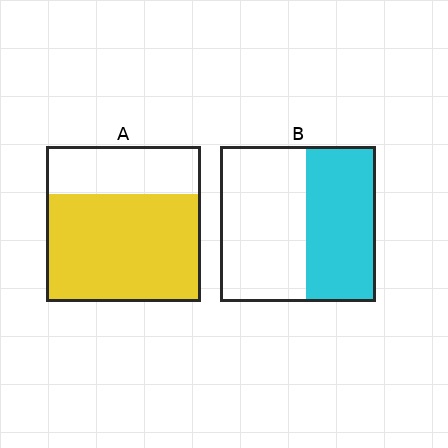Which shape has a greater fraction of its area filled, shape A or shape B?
Shape A.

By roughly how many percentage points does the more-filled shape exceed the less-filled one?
By roughly 25 percentage points (A over B).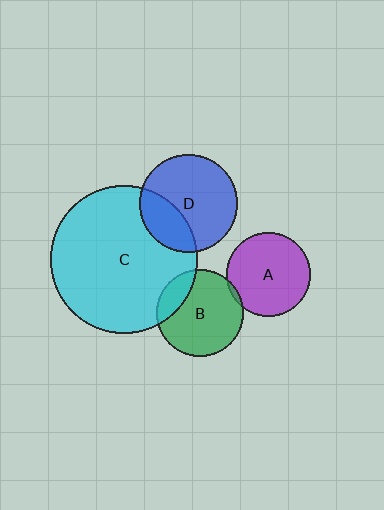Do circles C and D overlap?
Yes.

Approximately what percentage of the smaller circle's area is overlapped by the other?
Approximately 30%.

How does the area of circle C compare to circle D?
Approximately 2.3 times.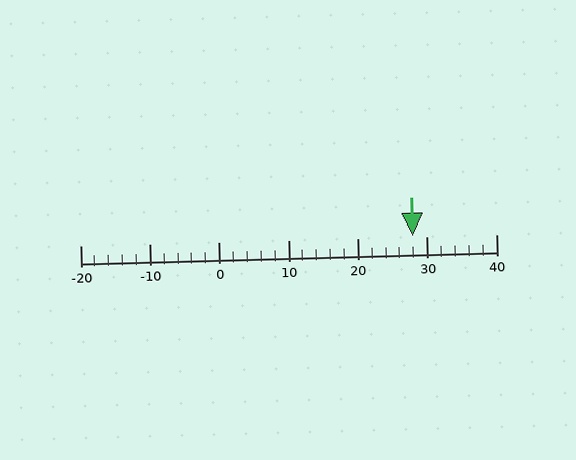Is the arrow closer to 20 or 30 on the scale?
The arrow is closer to 30.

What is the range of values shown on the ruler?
The ruler shows values from -20 to 40.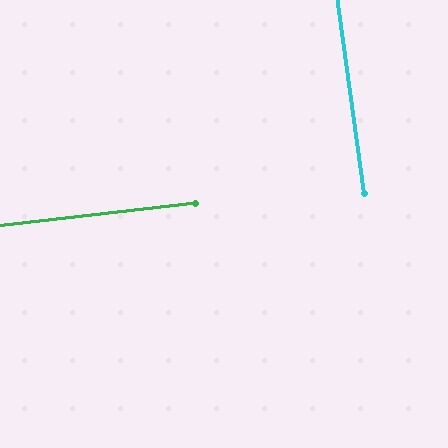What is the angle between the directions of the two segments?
Approximately 89 degrees.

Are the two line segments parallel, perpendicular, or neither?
Perpendicular — they meet at approximately 89°.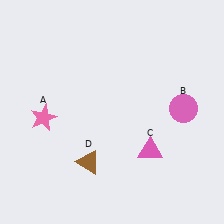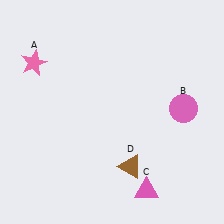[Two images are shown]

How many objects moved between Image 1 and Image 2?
3 objects moved between the two images.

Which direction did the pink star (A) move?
The pink star (A) moved up.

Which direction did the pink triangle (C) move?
The pink triangle (C) moved down.